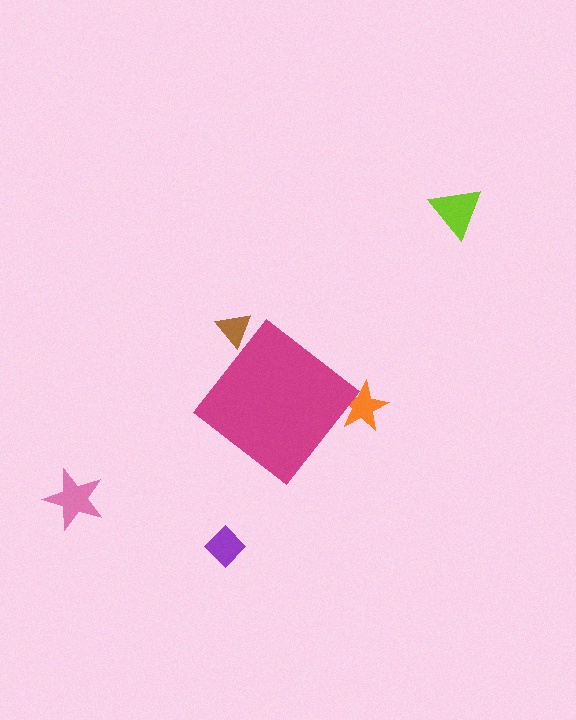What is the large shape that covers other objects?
A magenta diamond.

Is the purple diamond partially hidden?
No, the purple diamond is fully visible.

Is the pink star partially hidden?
No, the pink star is fully visible.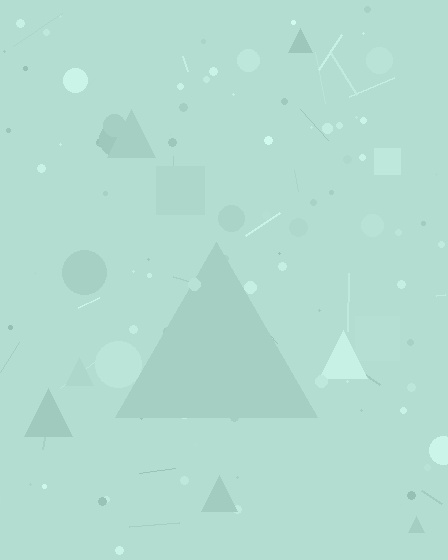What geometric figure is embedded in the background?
A triangle is embedded in the background.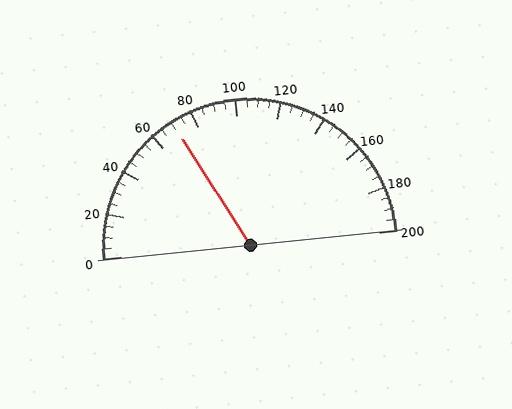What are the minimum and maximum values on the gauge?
The gauge ranges from 0 to 200.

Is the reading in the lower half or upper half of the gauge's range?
The reading is in the lower half of the range (0 to 200).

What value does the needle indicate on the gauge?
The needle indicates approximately 70.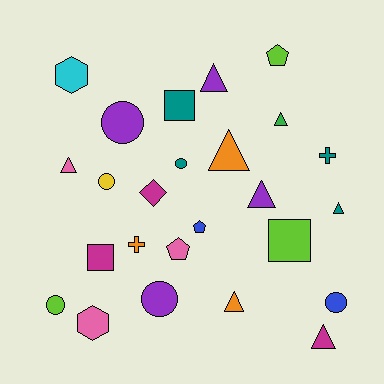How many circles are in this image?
There are 6 circles.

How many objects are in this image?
There are 25 objects.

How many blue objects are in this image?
There are 2 blue objects.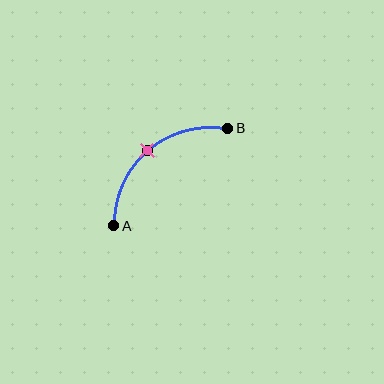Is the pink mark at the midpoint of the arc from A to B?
Yes. The pink mark lies on the arc at equal arc-length from both A and B — it is the arc midpoint.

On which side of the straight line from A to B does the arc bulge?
The arc bulges above and to the left of the straight line connecting A and B.